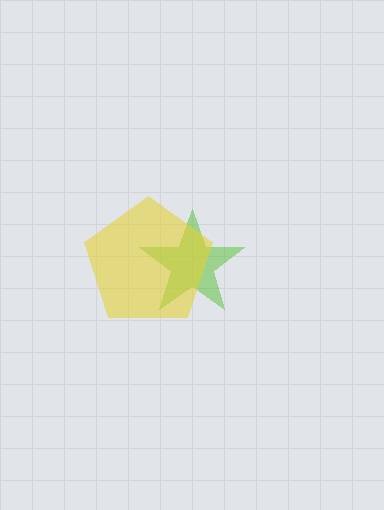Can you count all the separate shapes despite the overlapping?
Yes, there are 2 separate shapes.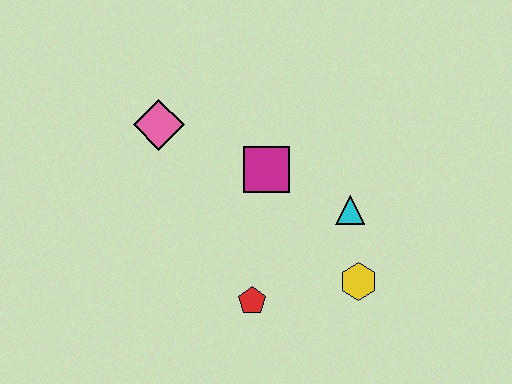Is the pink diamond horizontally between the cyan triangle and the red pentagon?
No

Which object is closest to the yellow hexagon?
The cyan triangle is closest to the yellow hexagon.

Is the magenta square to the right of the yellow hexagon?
No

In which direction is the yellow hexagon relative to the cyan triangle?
The yellow hexagon is below the cyan triangle.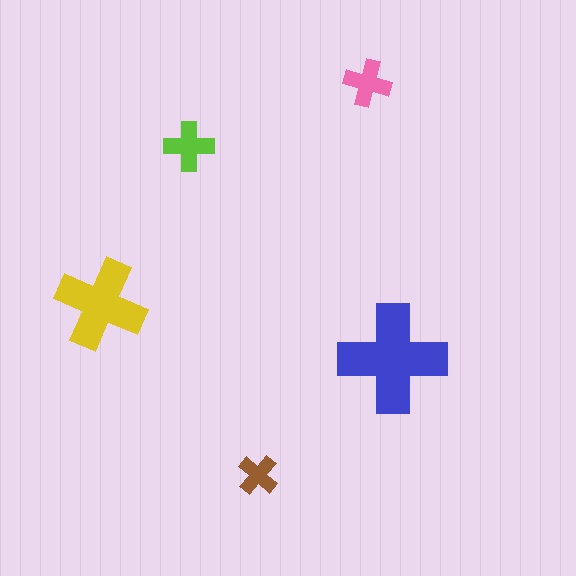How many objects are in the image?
There are 5 objects in the image.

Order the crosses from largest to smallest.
the blue one, the yellow one, the lime one, the pink one, the brown one.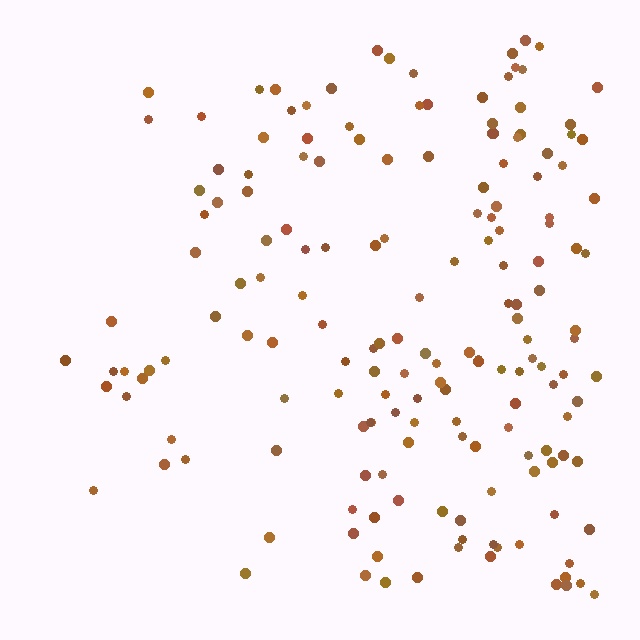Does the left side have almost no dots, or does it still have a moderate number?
Still a moderate number, just noticeably fewer than the right.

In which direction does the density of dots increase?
From left to right, with the right side densest.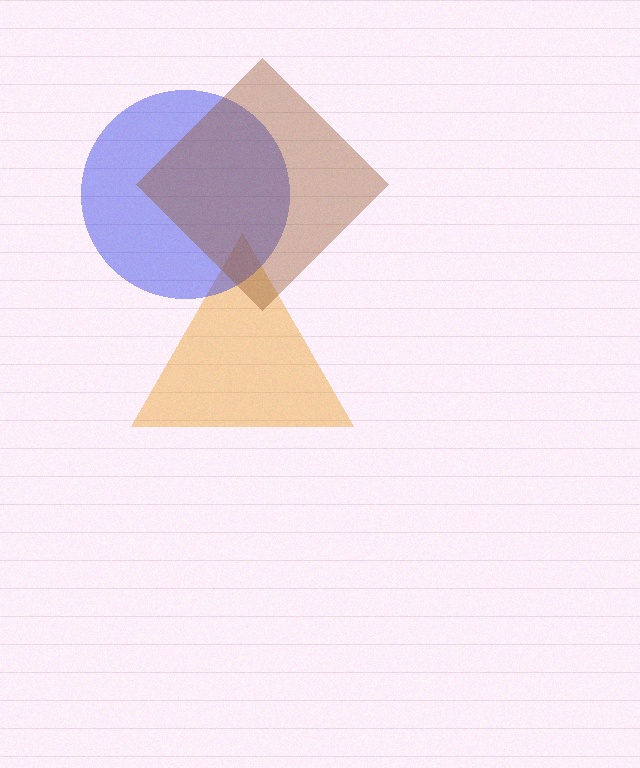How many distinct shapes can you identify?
There are 3 distinct shapes: an orange triangle, a blue circle, a brown diamond.